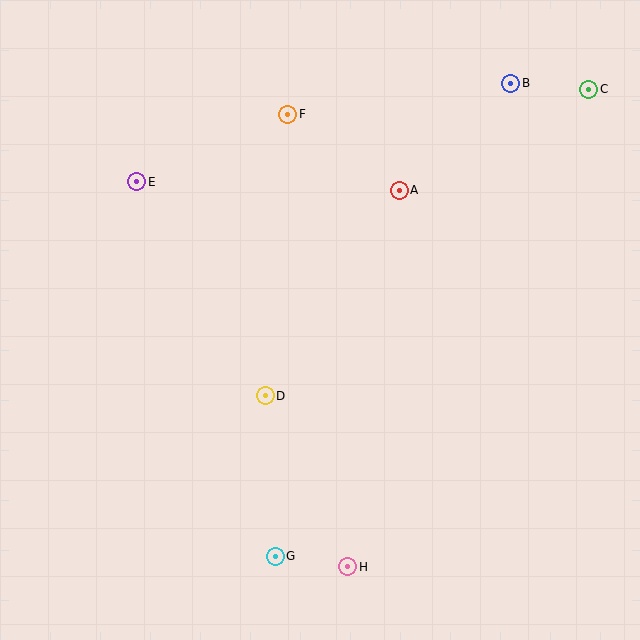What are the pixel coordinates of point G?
Point G is at (275, 556).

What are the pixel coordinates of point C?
Point C is at (589, 89).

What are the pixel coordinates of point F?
Point F is at (288, 114).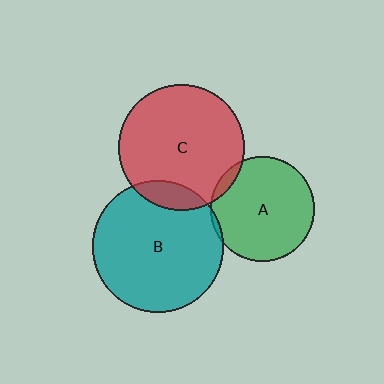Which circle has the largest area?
Circle B (teal).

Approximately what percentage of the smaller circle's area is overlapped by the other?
Approximately 5%.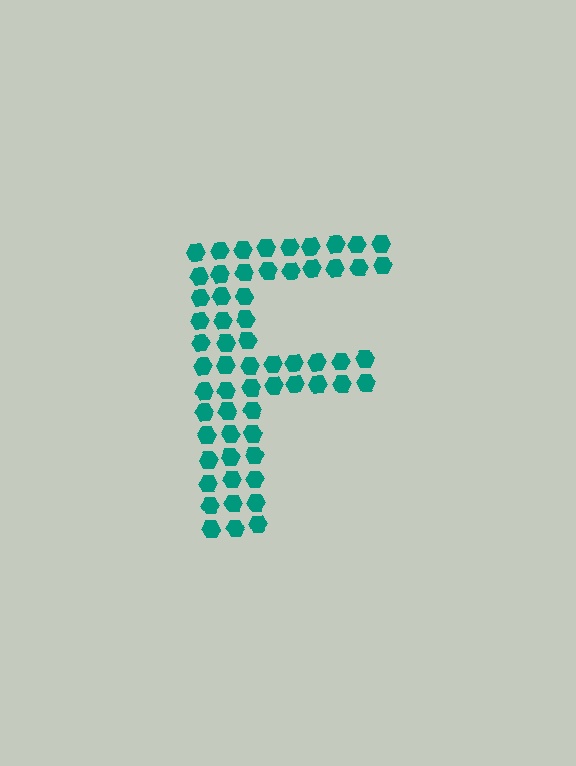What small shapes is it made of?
It is made of small hexagons.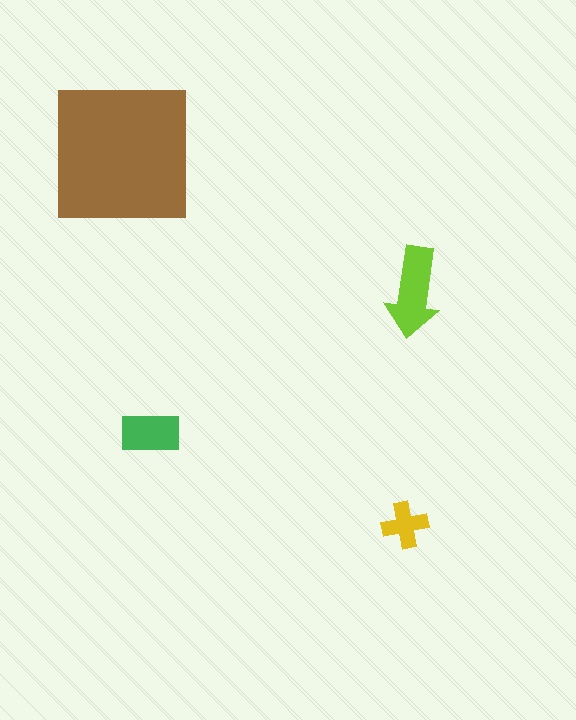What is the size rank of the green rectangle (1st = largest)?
3rd.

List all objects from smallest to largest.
The yellow cross, the green rectangle, the lime arrow, the brown square.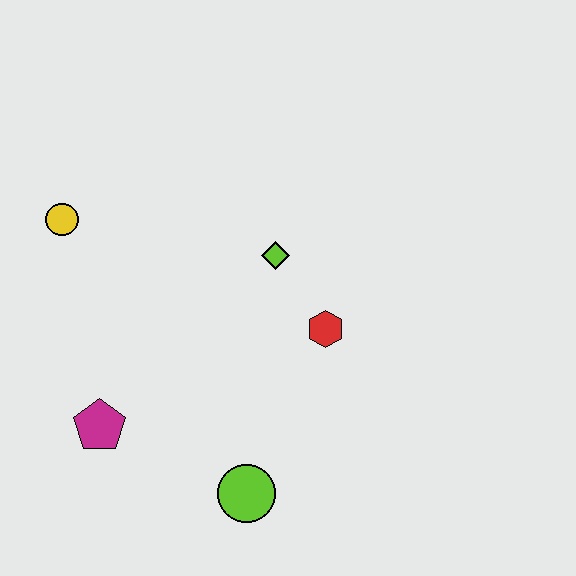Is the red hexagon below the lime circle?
No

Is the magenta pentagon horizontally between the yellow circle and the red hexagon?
Yes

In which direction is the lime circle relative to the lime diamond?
The lime circle is below the lime diamond.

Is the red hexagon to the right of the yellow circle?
Yes